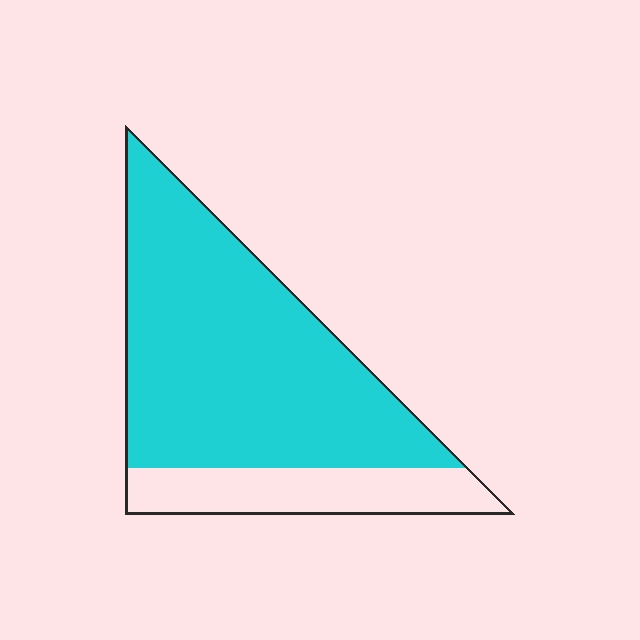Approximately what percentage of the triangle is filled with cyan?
Approximately 75%.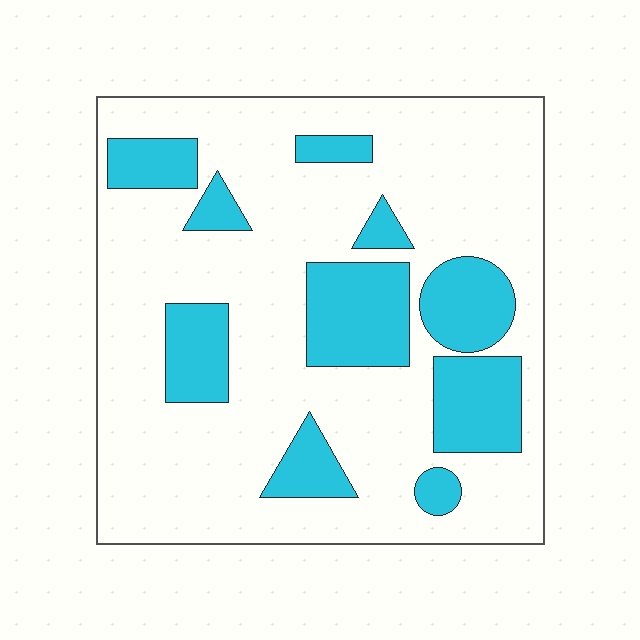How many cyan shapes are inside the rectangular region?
10.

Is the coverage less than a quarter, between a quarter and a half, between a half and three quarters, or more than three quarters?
Less than a quarter.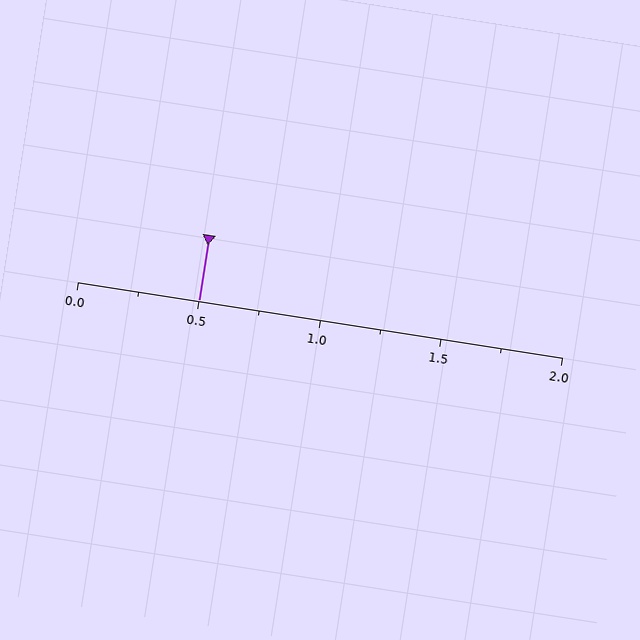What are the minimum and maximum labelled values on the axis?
The axis runs from 0.0 to 2.0.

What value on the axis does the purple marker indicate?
The marker indicates approximately 0.5.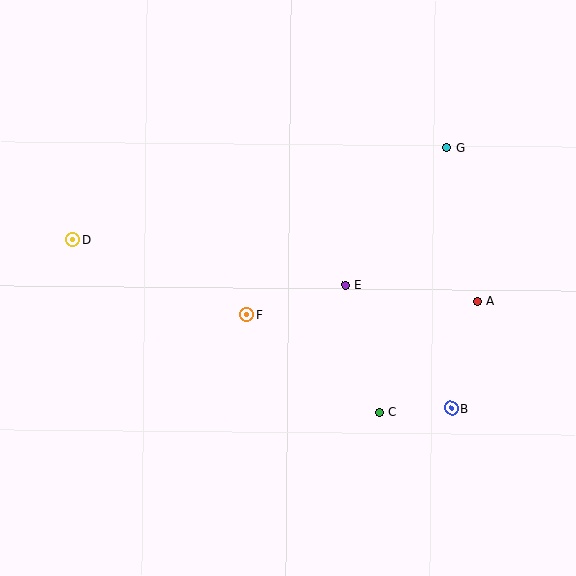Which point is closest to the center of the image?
Point F at (246, 314) is closest to the center.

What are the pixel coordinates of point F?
Point F is at (246, 314).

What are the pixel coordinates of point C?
Point C is at (379, 412).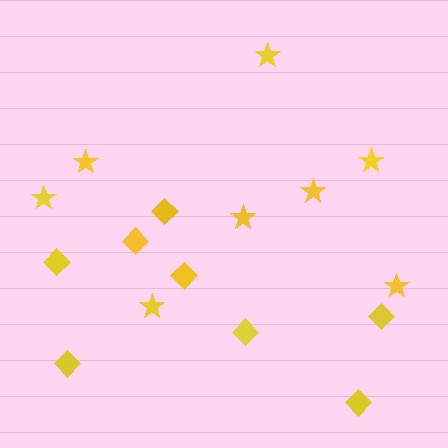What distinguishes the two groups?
There are 2 groups: one group of diamonds (8) and one group of stars (8).